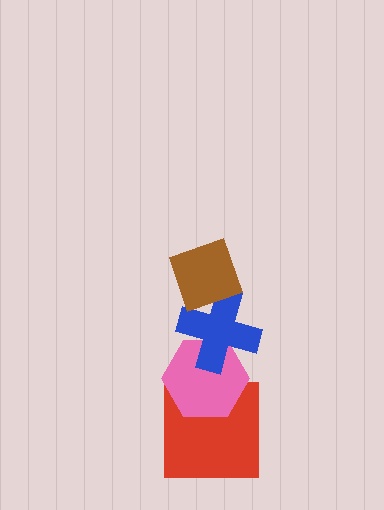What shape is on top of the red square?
The pink hexagon is on top of the red square.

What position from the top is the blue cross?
The blue cross is 2nd from the top.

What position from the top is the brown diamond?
The brown diamond is 1st from the top.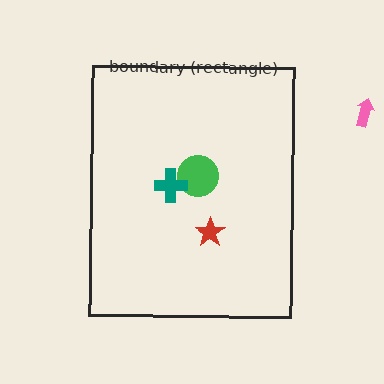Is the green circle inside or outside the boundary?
Inside.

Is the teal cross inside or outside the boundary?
Inside.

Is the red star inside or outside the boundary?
Inside.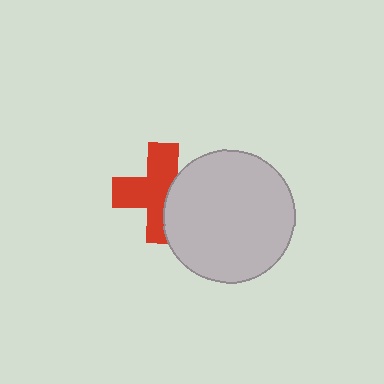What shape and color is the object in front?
The object in front is a light gray circle.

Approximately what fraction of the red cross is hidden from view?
Roughly 36% of the red cross is hidden behind the light gray circle.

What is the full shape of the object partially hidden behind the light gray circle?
The partially hidden object is a red cross.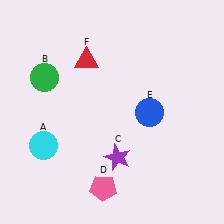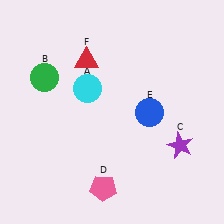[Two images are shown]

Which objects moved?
The objects that moved are: the cyan circle (A), the purple star (C).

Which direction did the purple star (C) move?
The purple star (C) moved right.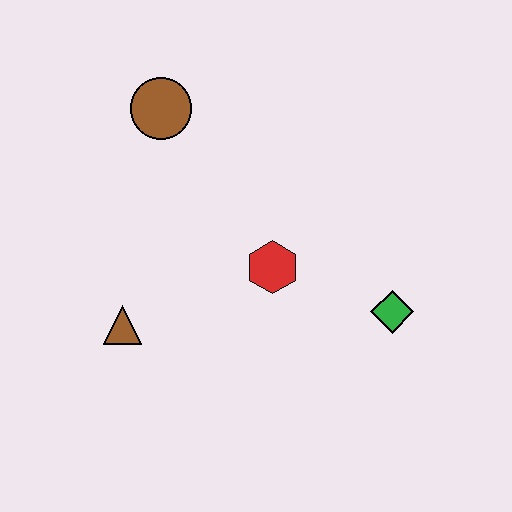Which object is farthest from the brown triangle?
The green diamond is farthest from the brown triangle.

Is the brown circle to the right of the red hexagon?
No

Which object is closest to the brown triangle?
The red hexagon is closest to the brown triangle.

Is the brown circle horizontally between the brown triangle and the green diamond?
Yes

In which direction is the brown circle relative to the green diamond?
The brown circle is to the left of the green diamond.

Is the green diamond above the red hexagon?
No